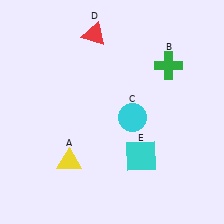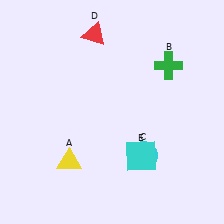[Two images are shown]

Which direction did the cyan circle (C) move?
The cyan circle (C) moved down.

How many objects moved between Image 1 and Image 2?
1 object moved between the two images.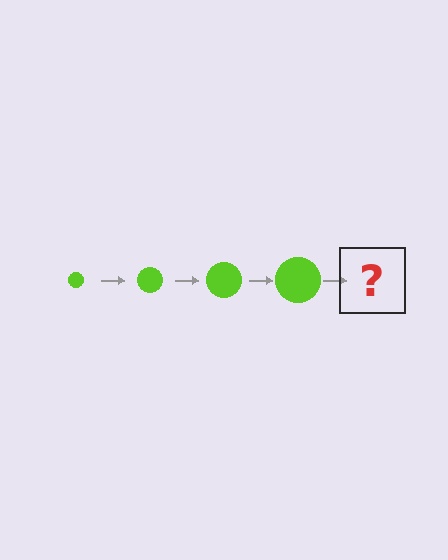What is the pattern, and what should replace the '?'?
The pattern is that the circle gets progressively larger each step. The '?' should be a lime circle, larger than the previous one.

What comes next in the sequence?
The next element should be a lime circle, larger than the previous one.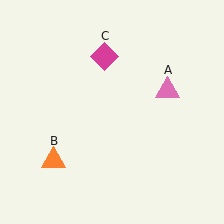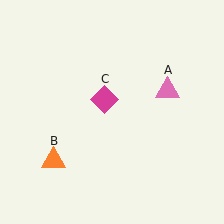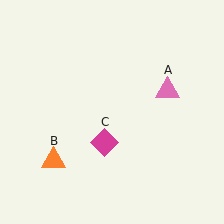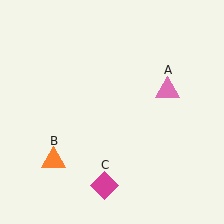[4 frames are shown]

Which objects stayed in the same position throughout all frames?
Pink triangle (object A) and orange triangle (object B) remained stationary.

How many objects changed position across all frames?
1 object changed position: magenta diamond (object C).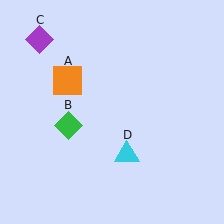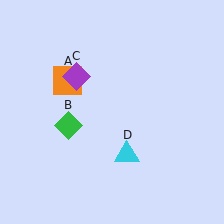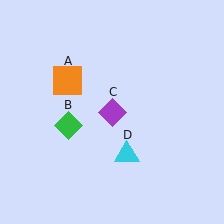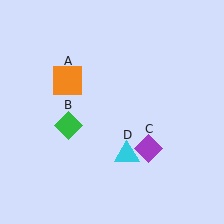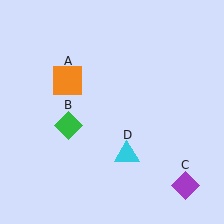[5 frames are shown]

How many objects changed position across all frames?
1 object changed position: purple diamond (object C).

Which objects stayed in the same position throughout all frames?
Orange square (object A) and green diamond (object B) and cyan triangle (object D) remained stationary.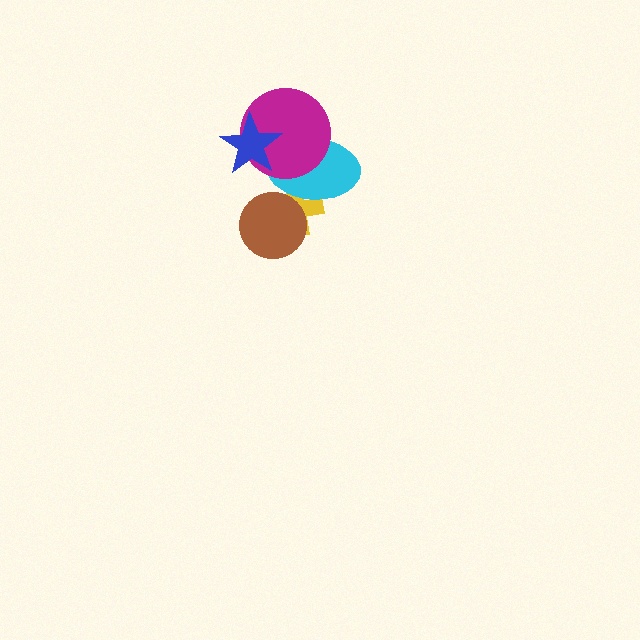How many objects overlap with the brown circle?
2 objects overlap with the brown circle.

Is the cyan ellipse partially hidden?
Yes, it is partially covered by another shape.